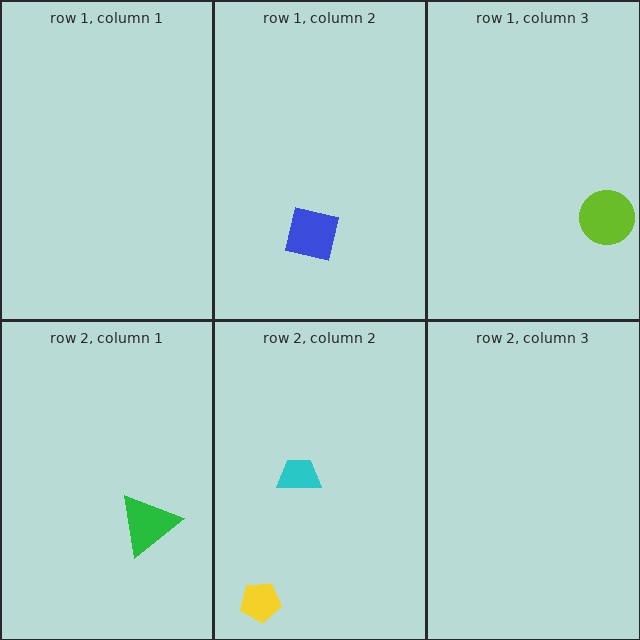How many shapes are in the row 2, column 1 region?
1.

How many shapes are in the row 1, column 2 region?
1.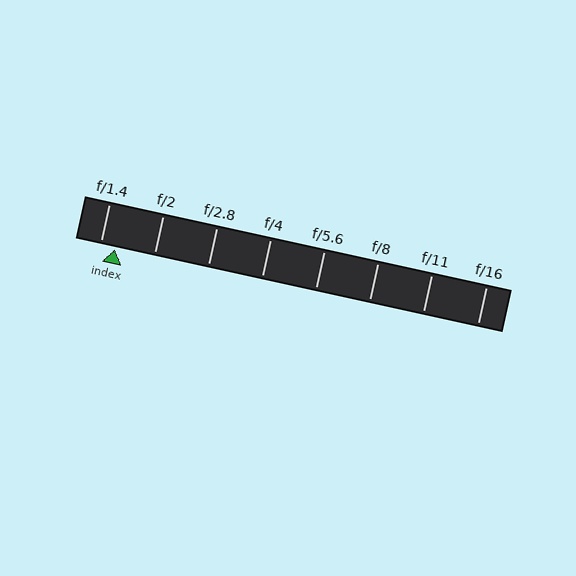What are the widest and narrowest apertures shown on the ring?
The widest aperture shown is f/1.4 and the narrowest is f/16.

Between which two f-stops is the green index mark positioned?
The index mark is between f/1.4 and f/2.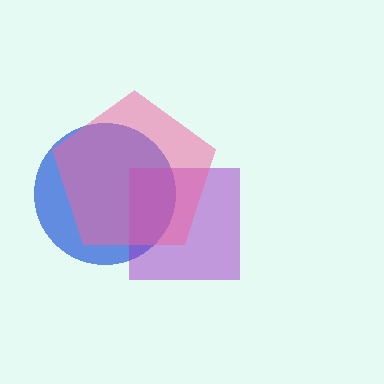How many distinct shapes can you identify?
There are 3 distinct shapes: a blue circle, a purple square, a pink pentagon.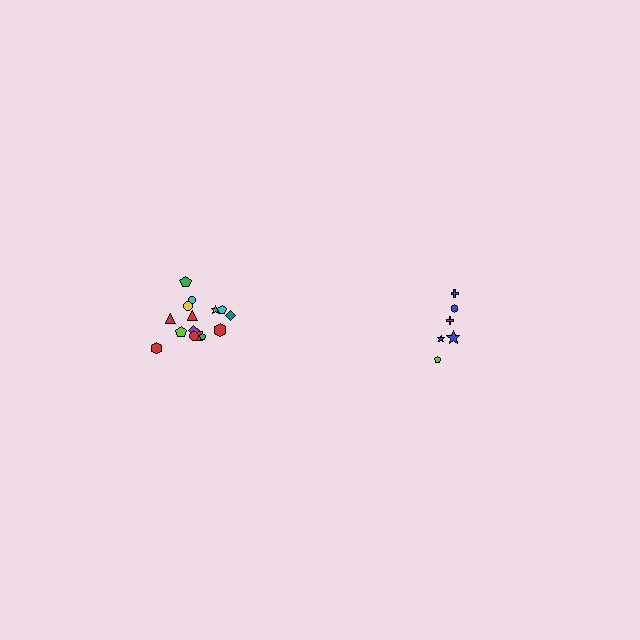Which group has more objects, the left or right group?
The left group.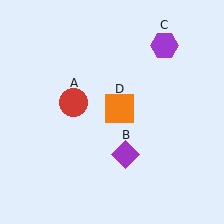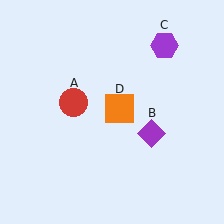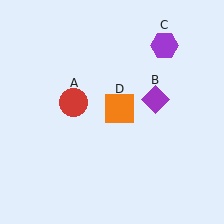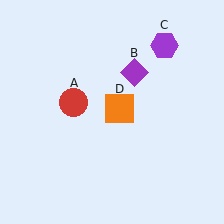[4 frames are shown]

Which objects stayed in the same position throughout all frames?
Red circle (object A) and purple hexagon (object C) and orange square (object D) remained stationary.